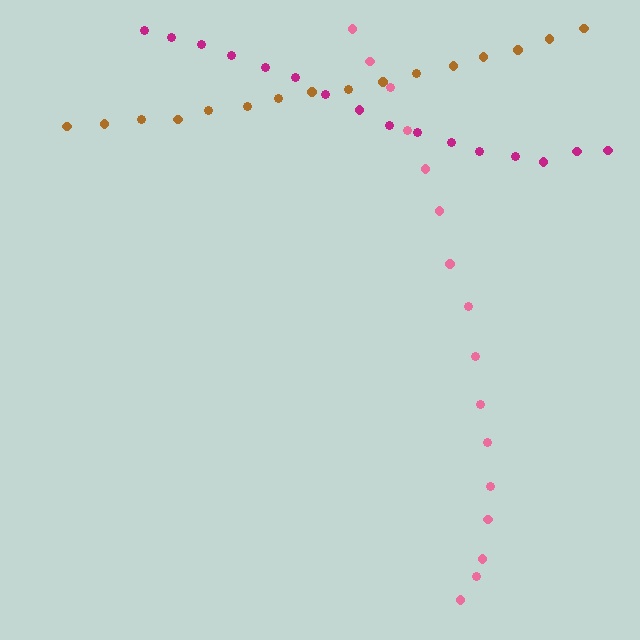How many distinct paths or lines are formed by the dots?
There are 3 distinct paths.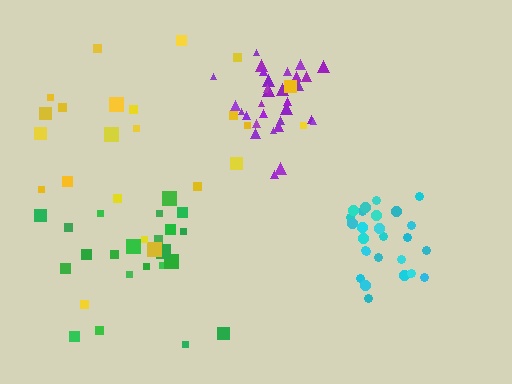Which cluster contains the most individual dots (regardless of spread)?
Purple (31).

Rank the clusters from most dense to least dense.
cyan, purple, green, yellow.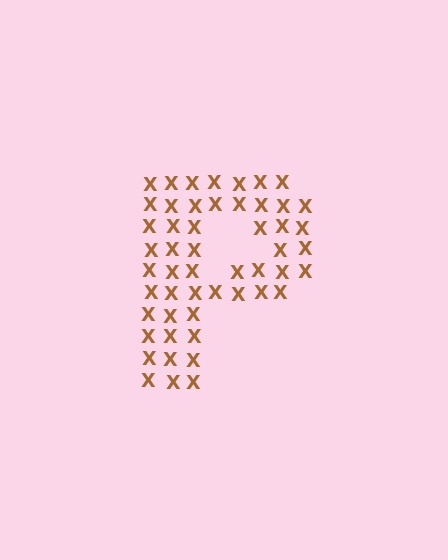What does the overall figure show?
The overall figure shows the letter P.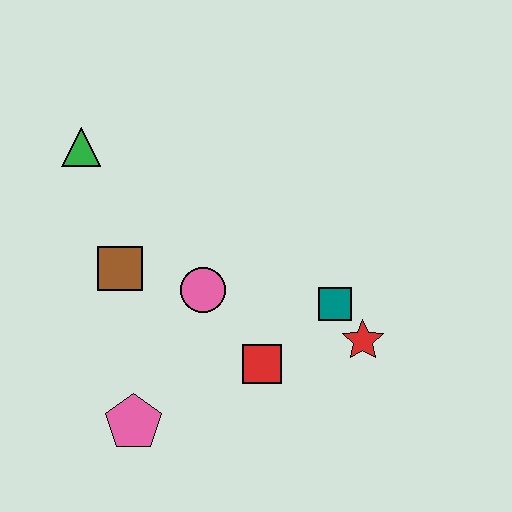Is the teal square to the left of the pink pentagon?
No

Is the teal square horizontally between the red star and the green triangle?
Yes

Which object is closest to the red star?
The teal square is closest to the red star.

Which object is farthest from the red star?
The green triangle is farthest from the red star.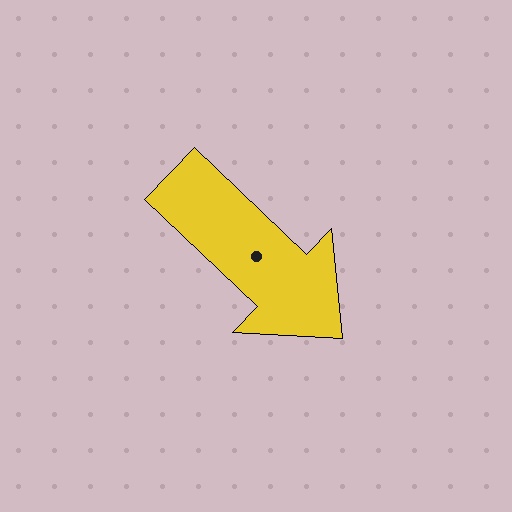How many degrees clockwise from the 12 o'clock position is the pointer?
Approximately 134 degrees.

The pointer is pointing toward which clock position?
Roughly 4 o'clock.